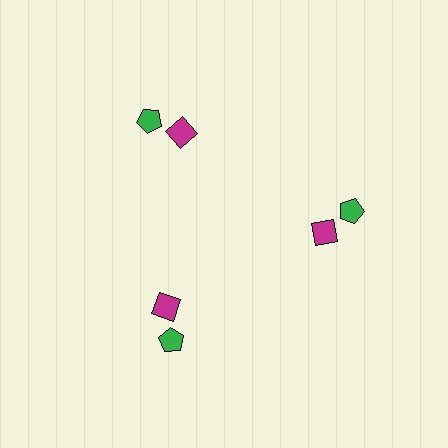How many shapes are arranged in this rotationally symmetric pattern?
There are 6 shapes, arranged in 3 groups of 2.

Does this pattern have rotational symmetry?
Yes, this pattern has 3-fold rotational symmetry. It looks the same after rotating 120 degrees around the center.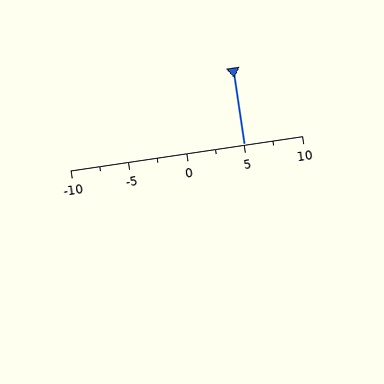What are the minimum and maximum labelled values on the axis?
The axis runs from -10 to 10.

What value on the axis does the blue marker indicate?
The marker indicates approximately 5.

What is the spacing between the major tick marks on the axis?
The major ticks are spaced 5 apart.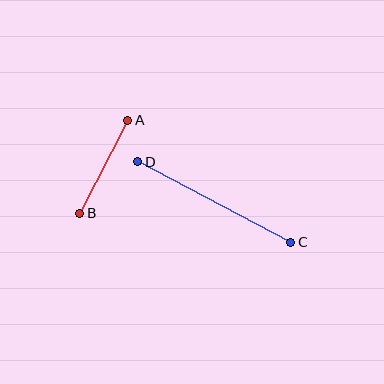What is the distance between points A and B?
The distance is approximately 104 pixels.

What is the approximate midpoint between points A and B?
The midpoint is at approximately (104, 167) pixels.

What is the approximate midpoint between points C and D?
The midpoint is at approximately (214, 202) pixels.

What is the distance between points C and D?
The distance is approximately 173 pixels.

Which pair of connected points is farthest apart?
Points C and D are farthest apart.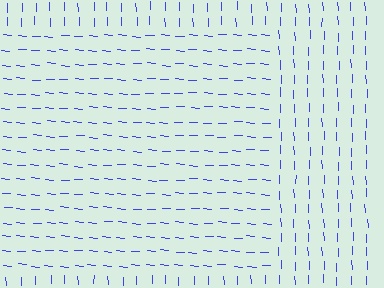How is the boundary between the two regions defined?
The boundary is defined purely by a change in line orientation (approximately 84 degrees difference). All lines are the same color and thickness.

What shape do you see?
I see a rectangle.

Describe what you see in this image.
The image is filled with small blue line segments. A rectangle region in the image has lines oriented differently from the surrounding lines, creating a visible texture boundary.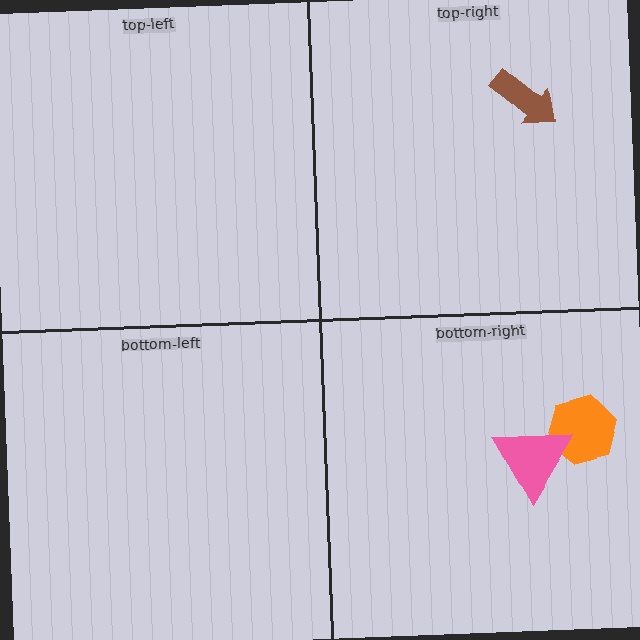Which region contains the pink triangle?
The bottom-right region.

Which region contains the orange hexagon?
The bottom-right region.